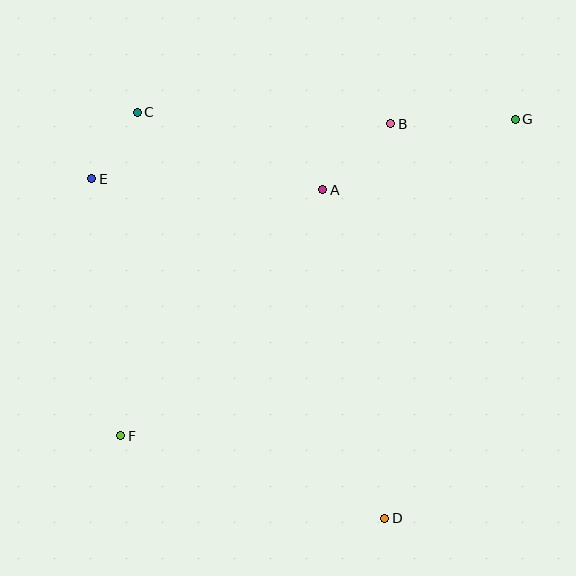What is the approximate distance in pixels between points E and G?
The distance between E and G is approximately 428 pixels.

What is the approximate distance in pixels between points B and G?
The distance between B and G is approximately 125 pixels.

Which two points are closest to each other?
Points C and E are closest to each other.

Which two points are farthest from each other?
Points F and G are farthest from each other.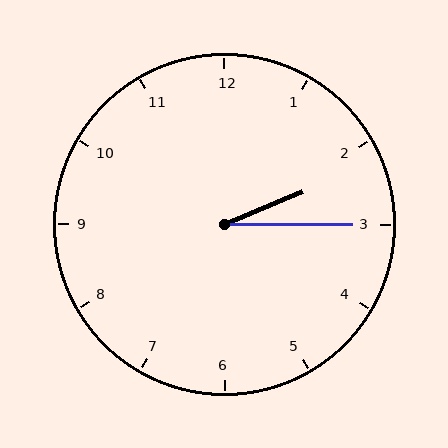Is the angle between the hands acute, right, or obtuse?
It is acute.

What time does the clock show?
2:15.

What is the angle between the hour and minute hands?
Approximately 22 degrees.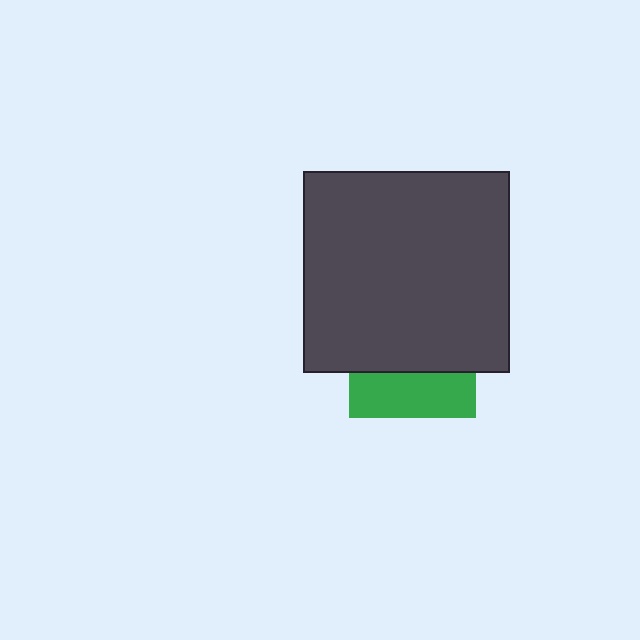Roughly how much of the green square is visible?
A small part of it is visible (roughly 35%).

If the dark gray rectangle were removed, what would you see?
You would see the complete green square.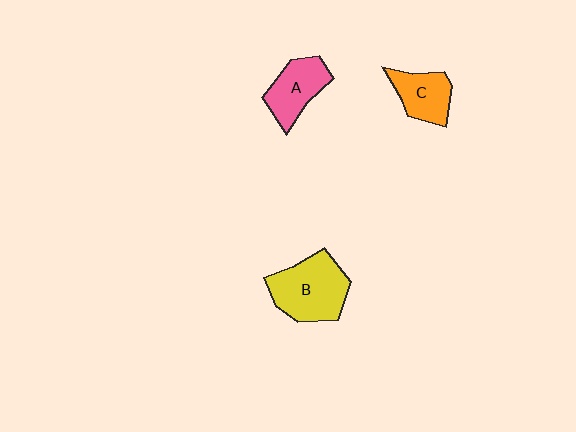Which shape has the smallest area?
Shape C (orange).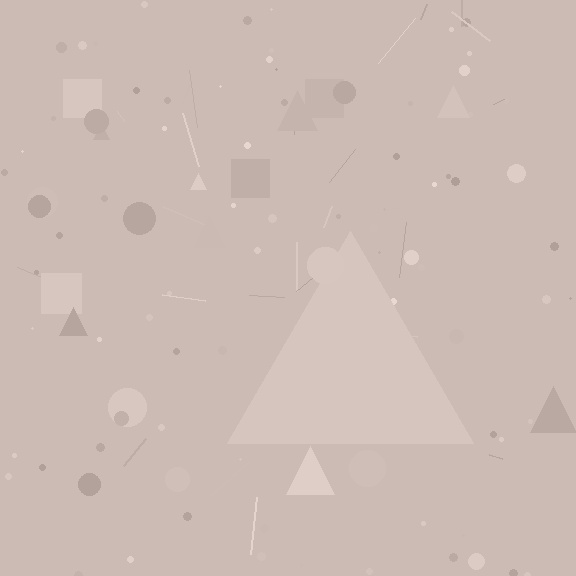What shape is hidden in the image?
A triangle is hidden in the image.